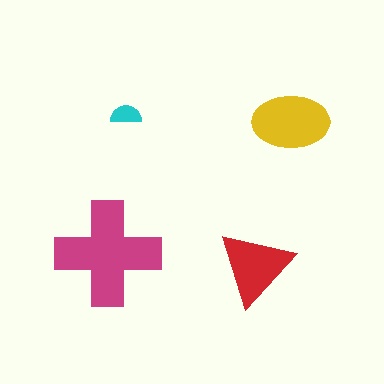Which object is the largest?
The magenta cross.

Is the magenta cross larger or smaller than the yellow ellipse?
Larger.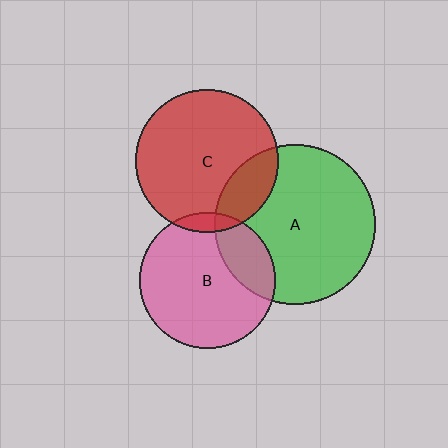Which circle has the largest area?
Circle A (green).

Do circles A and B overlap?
Yes.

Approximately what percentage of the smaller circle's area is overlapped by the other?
Approximately 20%.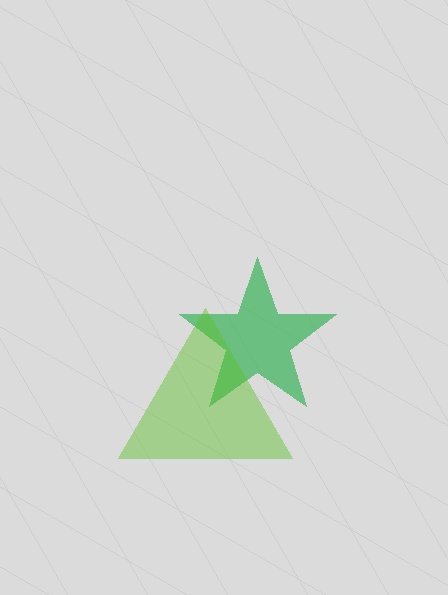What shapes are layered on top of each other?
The layered shapes are: a green star, a lime triangle.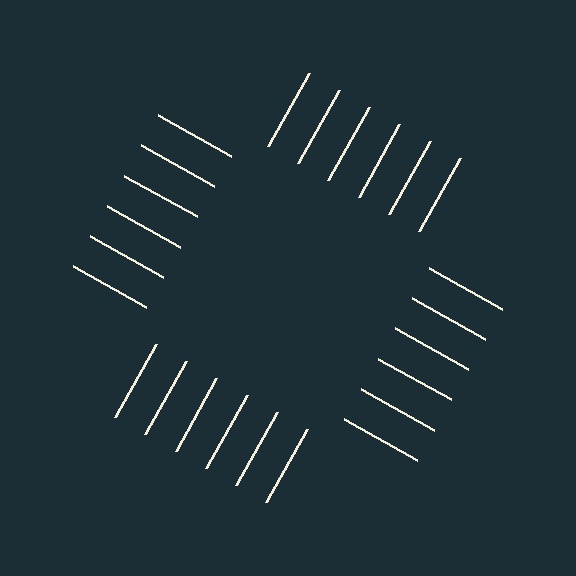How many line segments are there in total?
24 — 6 along each of the 4 edges.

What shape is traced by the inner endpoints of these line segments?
An illusory square — the line segments terminate on its edges but no continuous stroke is drawn.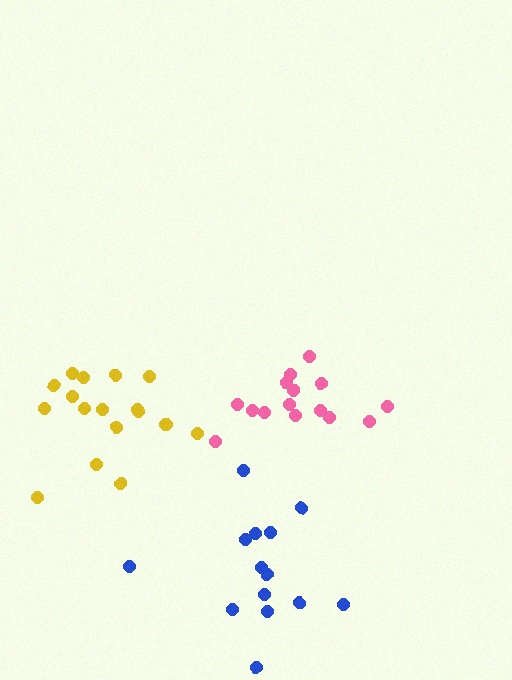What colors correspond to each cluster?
The clusters are colored: pink, yellow, blue.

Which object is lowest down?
The blue cluster is bottommost.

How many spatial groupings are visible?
There are 3 spatial groupings.